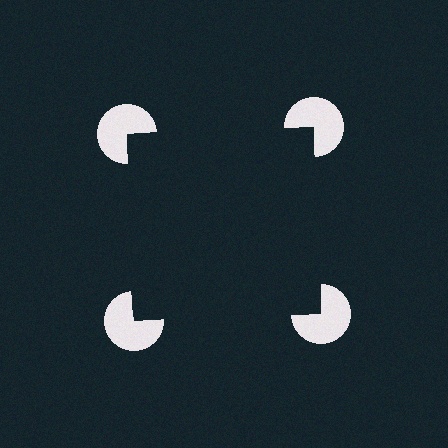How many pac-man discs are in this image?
There are 4 — one at each vertex of the illusory square.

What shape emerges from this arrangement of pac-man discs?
An illusory square — its edges are inferred from the aligned wedge cuts in the pac-man discs, not physically drawn.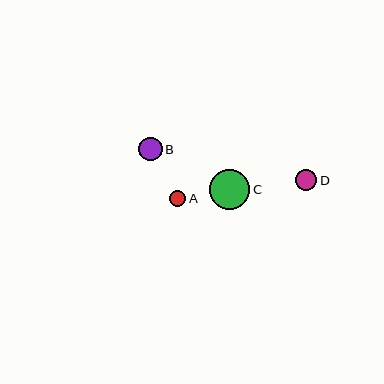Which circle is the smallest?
Circle A is the smallest with a size of approximately 16 pixels.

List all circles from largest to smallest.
From largest to smallest: C, B, D, A.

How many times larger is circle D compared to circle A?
Circle D is approximately 1.3 times the size of circle A.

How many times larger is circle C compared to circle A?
Circle C is approximately 2.5 times the size of circle A.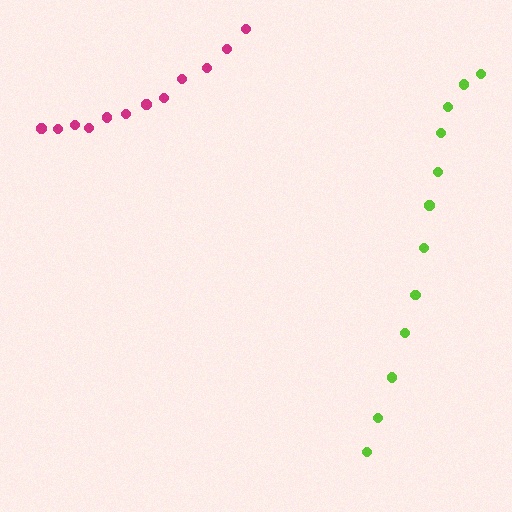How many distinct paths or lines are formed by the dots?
There are 2 distinct paths.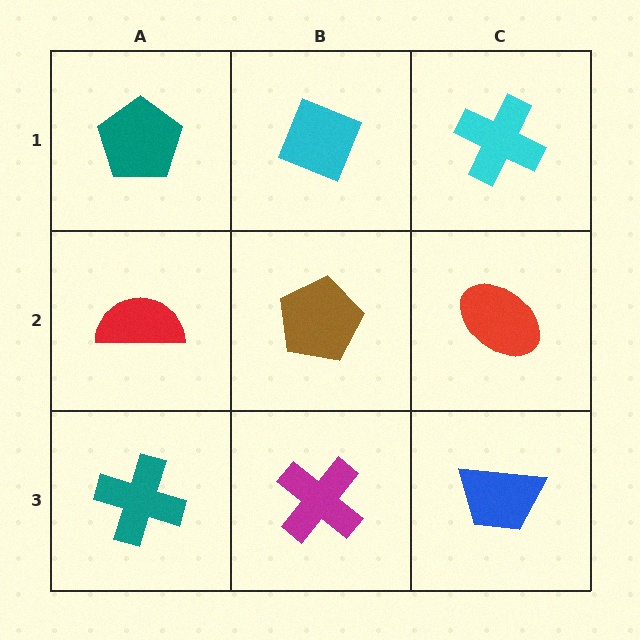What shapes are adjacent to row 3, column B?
A brown pentagon (row 2, column B), a teal cross (row 3, column A), a blue trapezoid (row 3, column C).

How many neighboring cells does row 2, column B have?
4.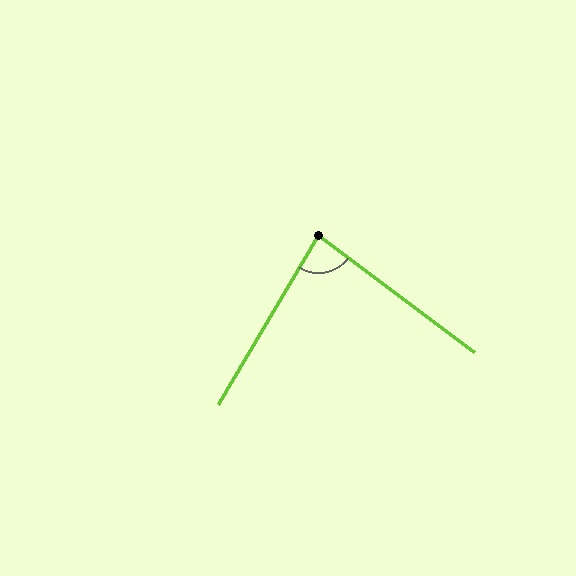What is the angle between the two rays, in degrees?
Approximately 84 degrees.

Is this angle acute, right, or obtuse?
It is acute.